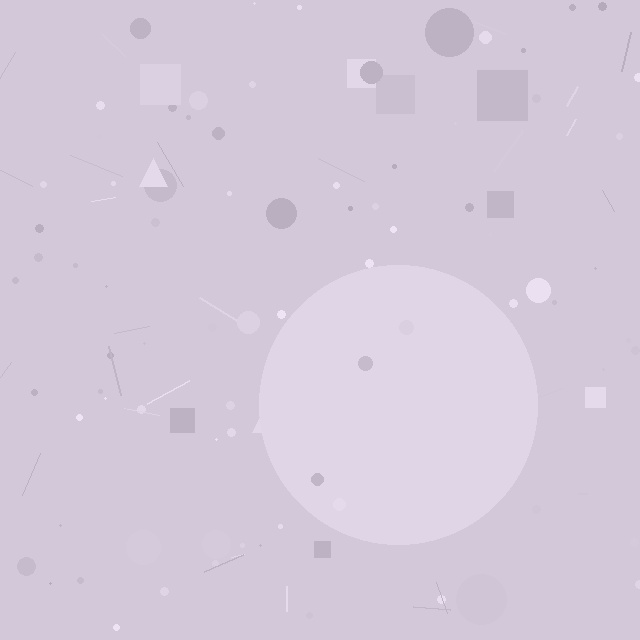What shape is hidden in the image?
A circle is hidden in the image.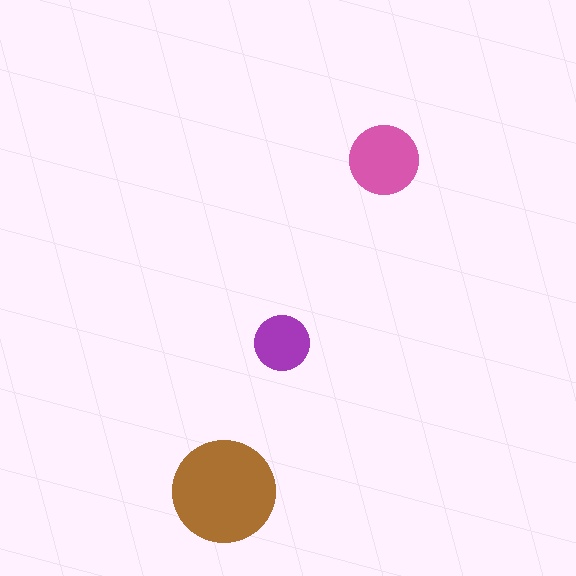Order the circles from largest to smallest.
the brown one, the pink one, the purple one.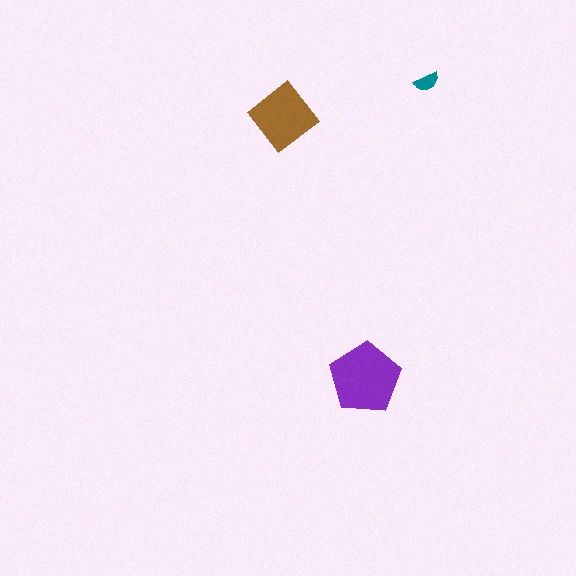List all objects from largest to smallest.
The purple pentagon, the brown diamond, the teal semicircle.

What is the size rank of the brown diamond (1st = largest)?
2nd.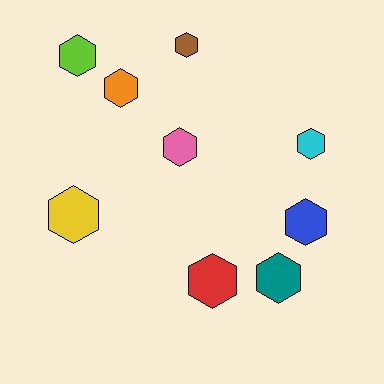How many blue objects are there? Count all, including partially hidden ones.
There is 1 blue object.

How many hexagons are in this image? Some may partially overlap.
There are 9 hexagons.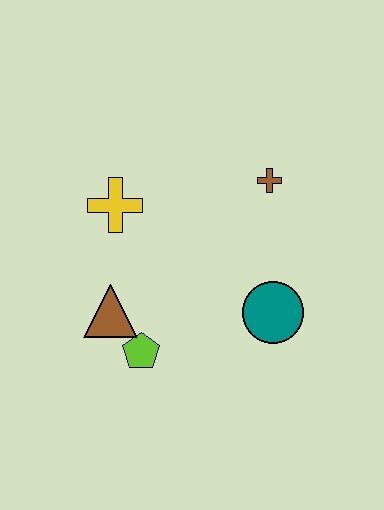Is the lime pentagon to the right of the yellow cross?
Yes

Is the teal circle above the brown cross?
No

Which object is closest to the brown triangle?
The lime pentagon is closest to the brown triangle.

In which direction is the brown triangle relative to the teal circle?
The brown triangle is to the left of the teal circle.